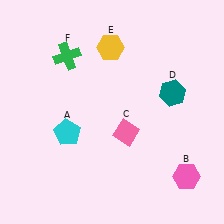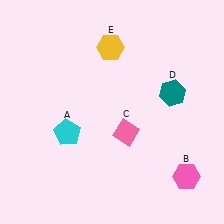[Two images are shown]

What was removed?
The green cross (F) was removed in Image 2.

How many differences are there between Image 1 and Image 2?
There is 1 difference between the two images.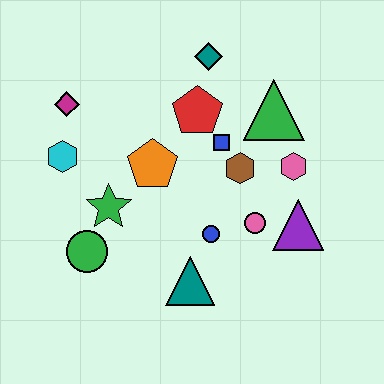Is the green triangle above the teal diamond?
No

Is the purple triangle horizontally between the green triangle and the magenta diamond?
No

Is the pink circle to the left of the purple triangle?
Yes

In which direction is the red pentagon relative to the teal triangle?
The red pentagon is above the teal triangle.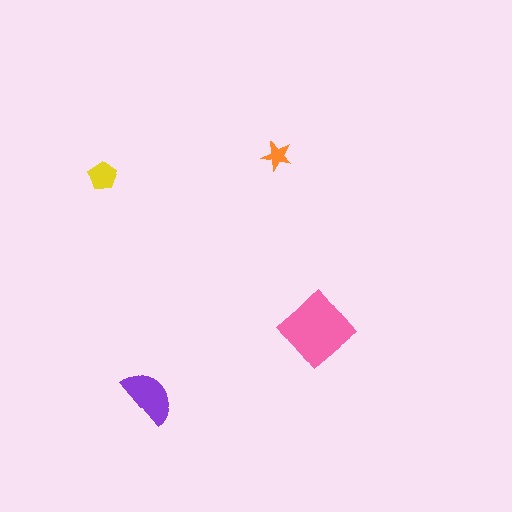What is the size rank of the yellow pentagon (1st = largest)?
3rd.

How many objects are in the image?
There are 4 objects in the image.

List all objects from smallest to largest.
The orange star, the yellow pentagon, the purple semicircle, the pink diamond.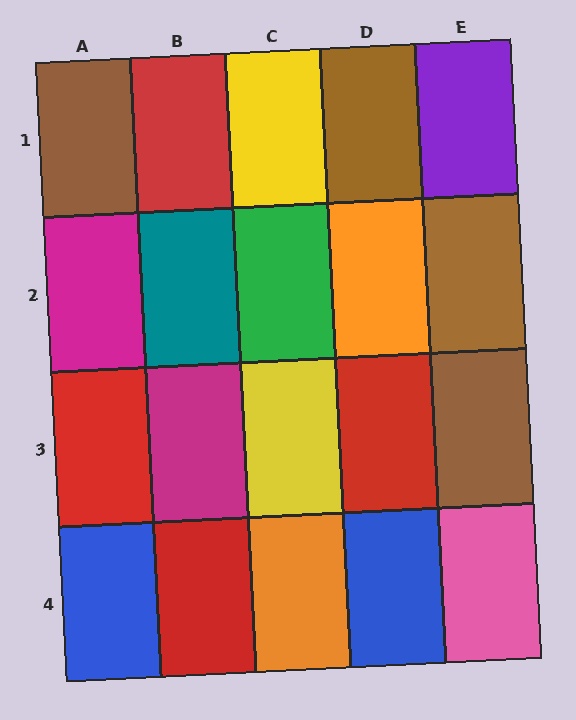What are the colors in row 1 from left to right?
Brown, red, yellow, brown, purple.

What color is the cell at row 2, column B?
Teal.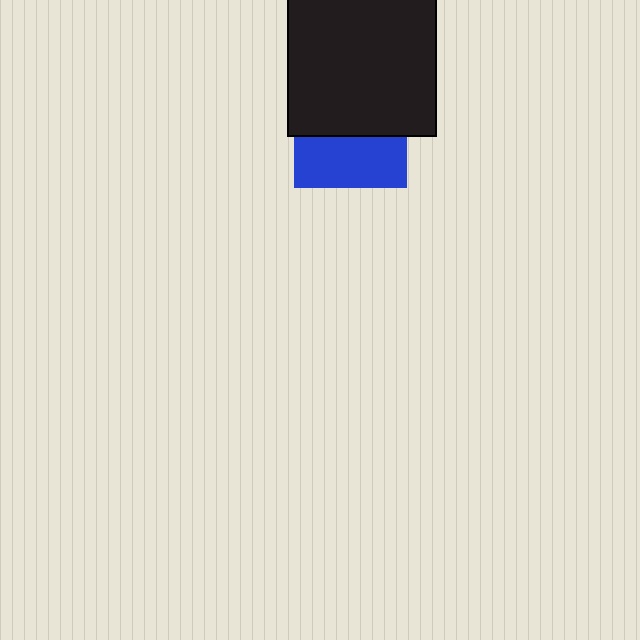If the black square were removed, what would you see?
You would see the complete blue square.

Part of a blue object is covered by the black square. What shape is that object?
It is a square.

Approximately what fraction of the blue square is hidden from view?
Roughly 55% of the blue square is hidden behind the black square.